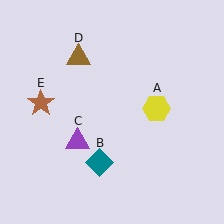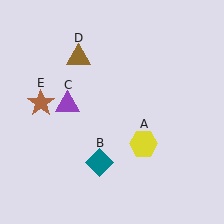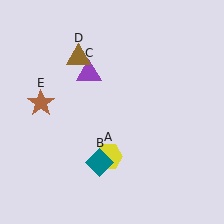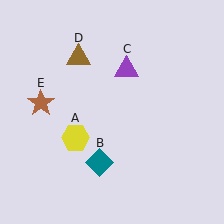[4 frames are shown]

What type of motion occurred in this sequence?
The yellow hexagon (object A), purple triangle (object C) rotated clockwise around the center of the scene.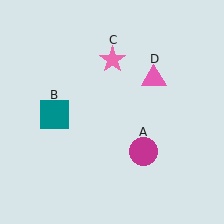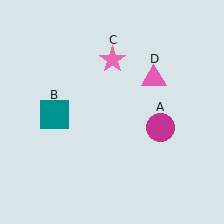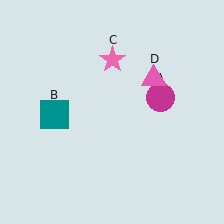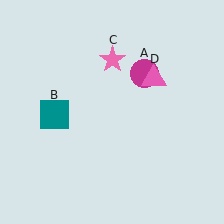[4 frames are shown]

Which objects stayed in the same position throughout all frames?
Teal square (object B) and pink star (object C) and pink triangle (object D) remained stationary.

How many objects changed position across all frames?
1 object changed position: magenta circle (object A).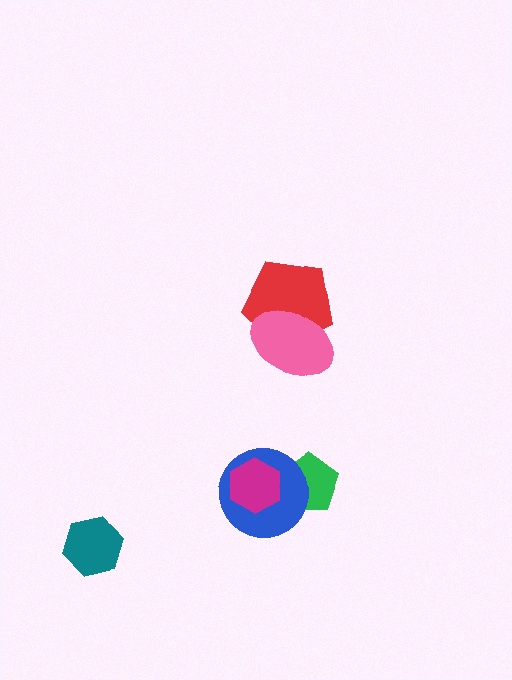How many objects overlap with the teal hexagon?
0 objects overlap with the teal hexagon.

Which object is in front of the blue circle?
The magenta hexagon is in front of the blue circle.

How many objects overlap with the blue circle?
2 objects overlap with the blue circle.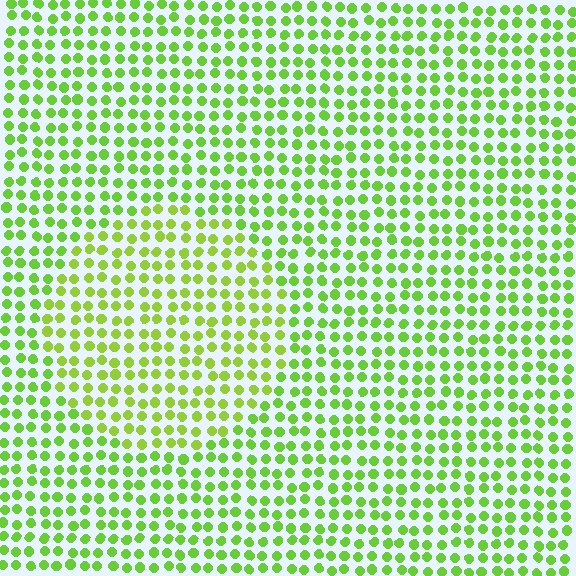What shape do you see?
I see a circle.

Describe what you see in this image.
The image is filled with small lime elements in a uniform arrangement. A circle-shaped region is visible where the elements are tinted to a slightly different hue, forming a subtle color boundary.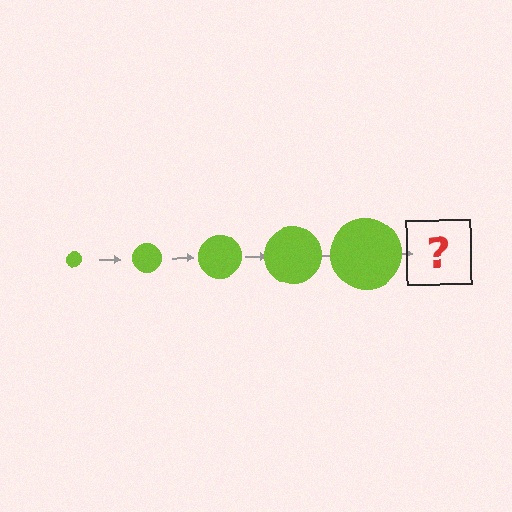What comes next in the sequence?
The next element should be a lime circle, larger than the previous one.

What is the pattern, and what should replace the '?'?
The pattern is that the circle gets progressively larger each step. The '?' should be a lime circle, larger than the previous one.